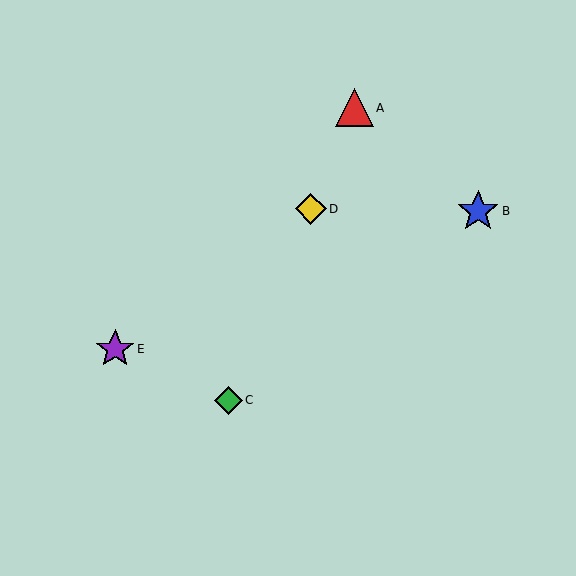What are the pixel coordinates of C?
Object C is at (228, 400).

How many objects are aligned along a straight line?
3 objects (A, C, D) are aligned along a straight line.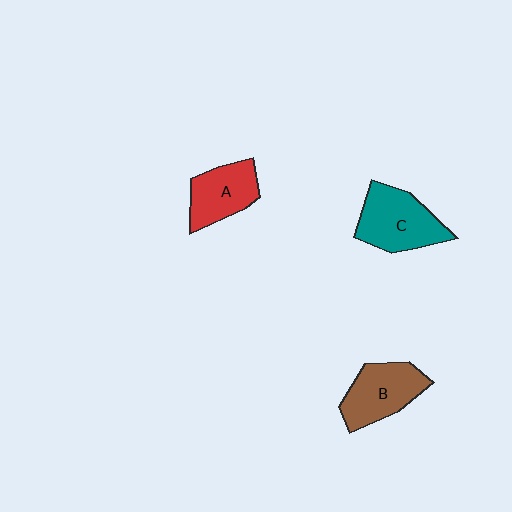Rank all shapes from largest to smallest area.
From largest to smallest: C (teal), B (brown), A (red).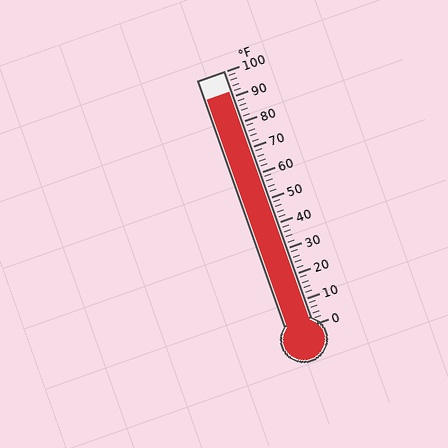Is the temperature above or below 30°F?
The temperature is above 30°F.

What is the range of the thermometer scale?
The thermometer scale ranges from 0°F to 100°F.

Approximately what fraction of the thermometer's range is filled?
The thermometer is filled to approximately 90% of its range.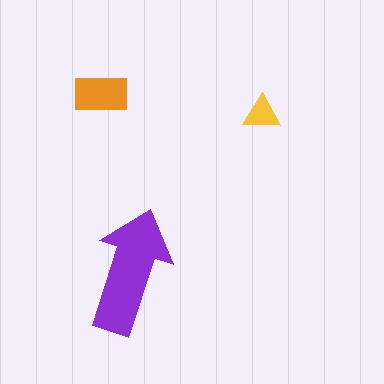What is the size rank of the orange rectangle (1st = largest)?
2nd.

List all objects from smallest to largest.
The yellow triangle, the orange rectangle, the purple arrow.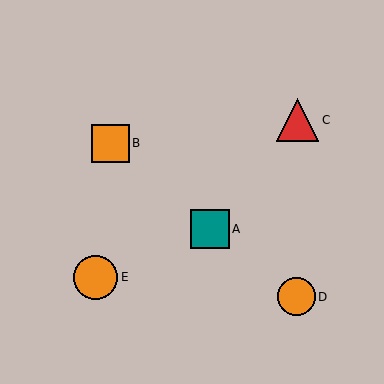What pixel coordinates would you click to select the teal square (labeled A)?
Click at (210, 229) to select the teal square A.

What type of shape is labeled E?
Shape E is an orange circle.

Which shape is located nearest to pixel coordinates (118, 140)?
The orange square (labeled B) at (110, 143) is nearest to that location.